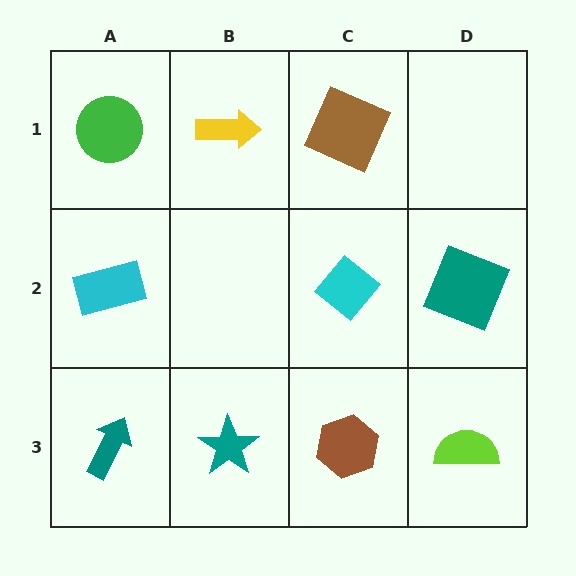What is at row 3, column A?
A teal arrow.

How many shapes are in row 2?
3 shapes.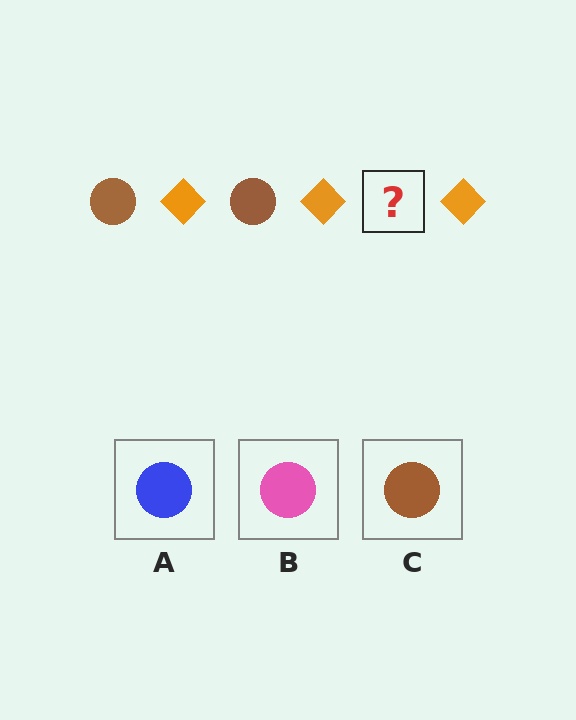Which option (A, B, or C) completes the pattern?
C.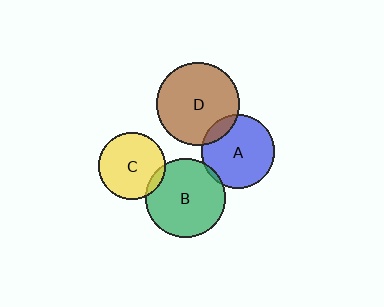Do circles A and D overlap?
Yes.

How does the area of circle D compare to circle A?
Approximately 1.3 times.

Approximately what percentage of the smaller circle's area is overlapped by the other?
Approximately 10%.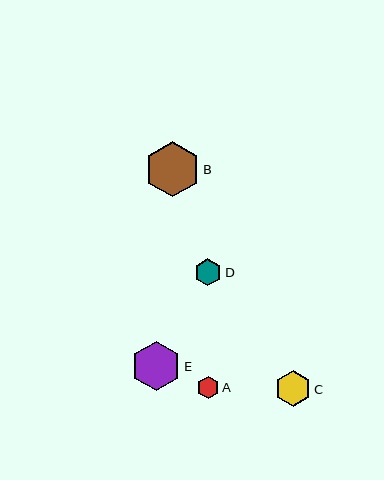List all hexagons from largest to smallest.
From largest to smallest: B, E, C, D, A.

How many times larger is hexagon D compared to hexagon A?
Hexagon D is approximately 1.2 times the size of hexagon A.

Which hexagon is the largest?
Hexagon B is the largest with a size of approximately 55 pixels.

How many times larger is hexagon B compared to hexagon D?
Hexagon B is approximately 2.0 times the size of hexagon D.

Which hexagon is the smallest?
Hexagon A is the smallest with a size of approximately 22 pixels.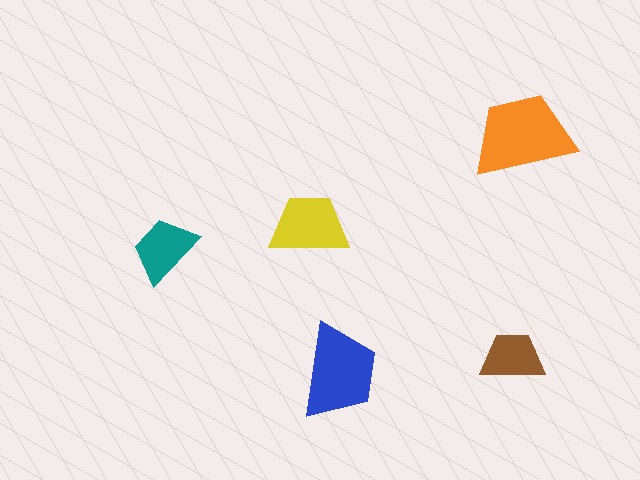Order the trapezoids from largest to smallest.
the orange one, the blue one, the yellow one, the teal one, the brown one.